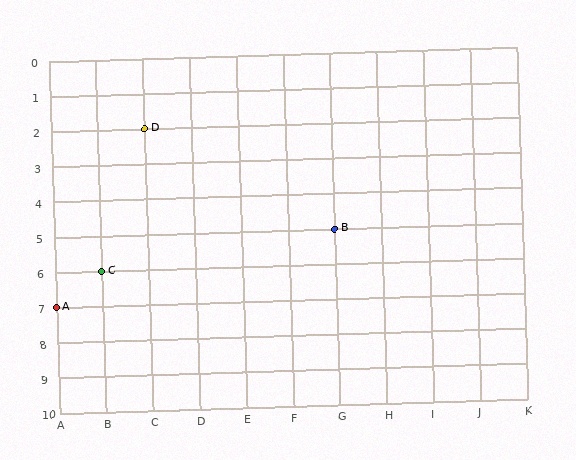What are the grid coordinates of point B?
Point B is at grid coordinates (G, 5).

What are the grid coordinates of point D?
Point D is at grid coordinates (C, 2).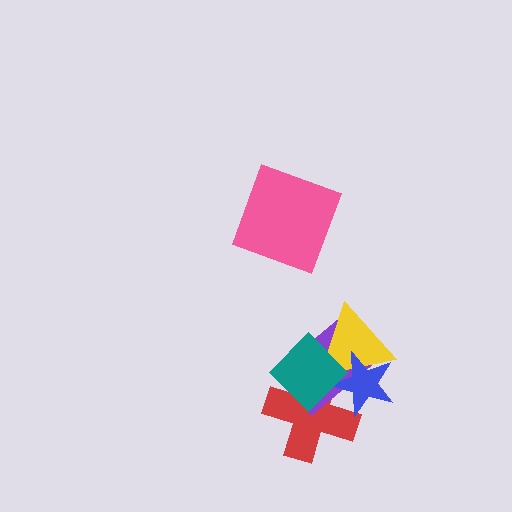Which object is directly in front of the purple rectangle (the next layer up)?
The yellow triangle is directly in front of the purple rectangle.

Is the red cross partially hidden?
Yes, it is partially covered by another shape.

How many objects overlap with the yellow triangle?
4 objects overlap with the yellow triangle.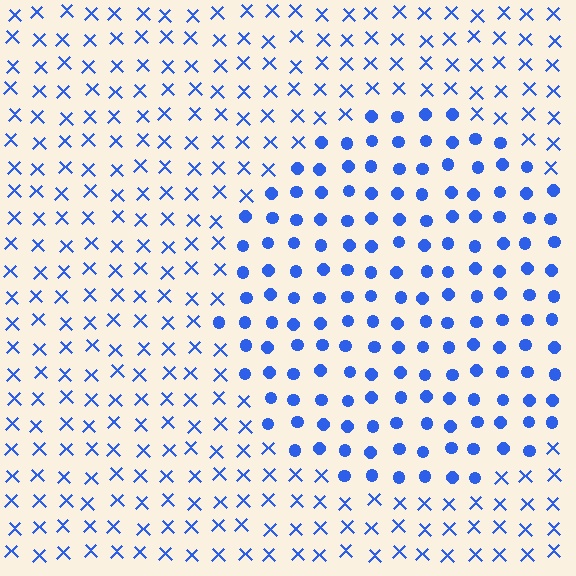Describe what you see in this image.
The image is filled with small blue elements arranged in a uniform grid. A circle-shaped region contains circles, while the surrounding area contains X marks. The boundary is defined purely by the change in element shape.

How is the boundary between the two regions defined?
The boundary is defined by a change in element shape: circles inside vs. X marks outside. All elements share the same color and spacing.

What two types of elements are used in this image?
The image uses circles inside the circle region and X marks outside it.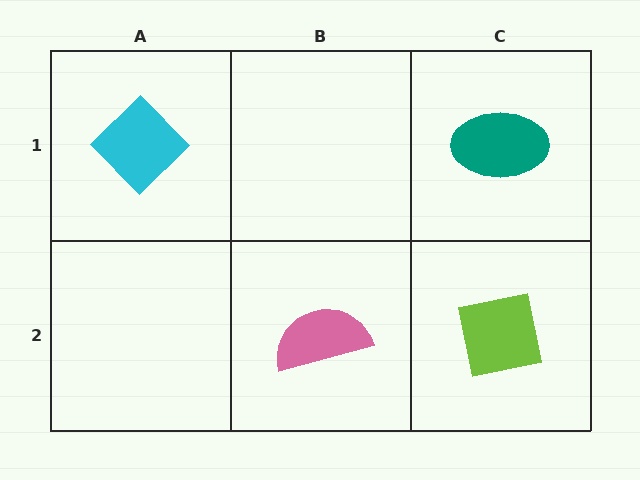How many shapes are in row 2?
2 shapes.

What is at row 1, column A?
A cyan diamond.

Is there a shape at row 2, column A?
No, that cell is empty.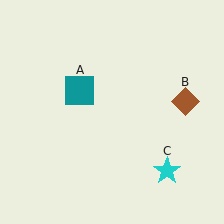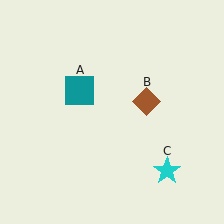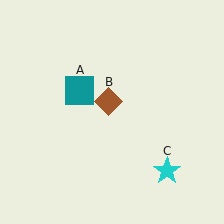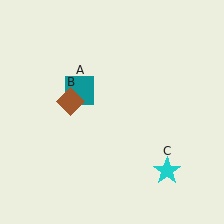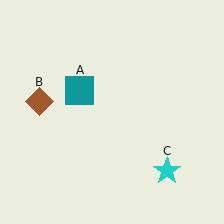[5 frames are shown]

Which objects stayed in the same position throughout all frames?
Teal square (object A) and cyan star (object C) remained stationary.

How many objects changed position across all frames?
1 object changed position: brown diamond (object B).